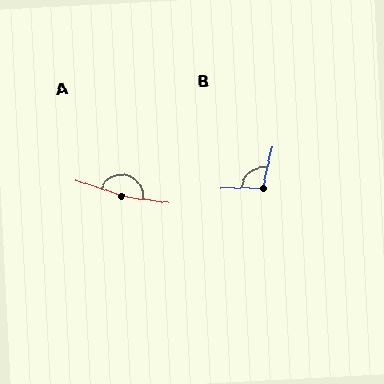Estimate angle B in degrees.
Approximately 101 degrees.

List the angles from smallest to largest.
B (101°), A (168°).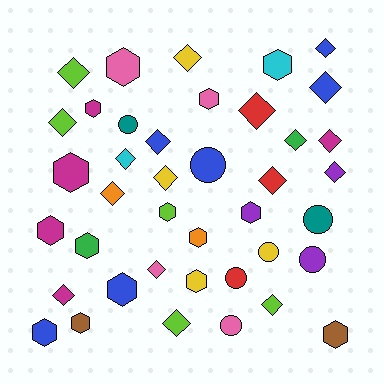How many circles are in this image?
There are 7 circles.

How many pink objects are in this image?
There are 4 pink objects.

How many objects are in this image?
There are 40 objects.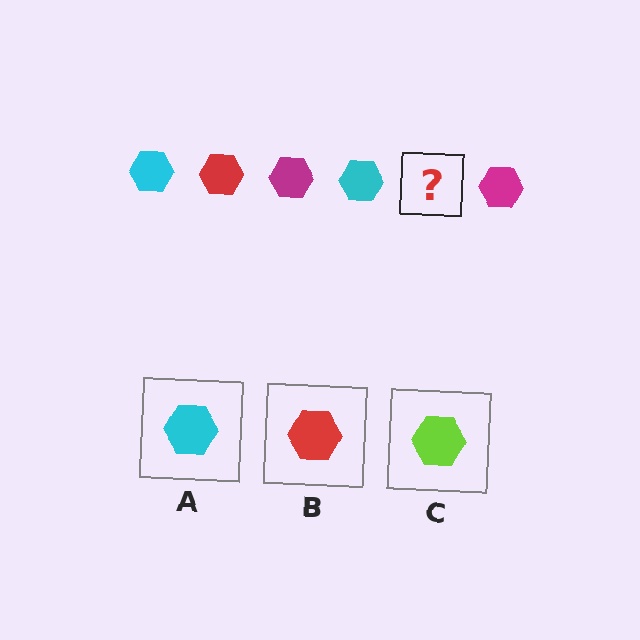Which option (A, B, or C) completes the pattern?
B.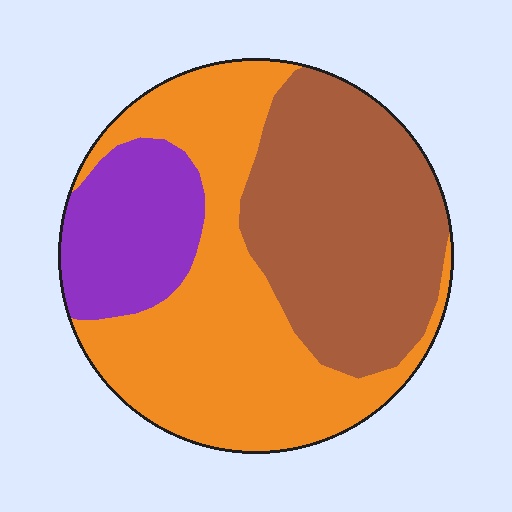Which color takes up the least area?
Purple, at roughly 15%.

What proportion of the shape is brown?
Brown takes up about three eighths (3/8) of the shape.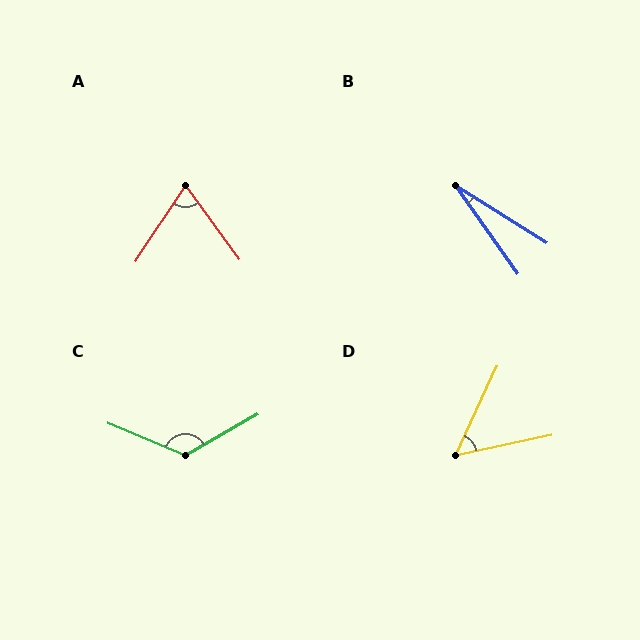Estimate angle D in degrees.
Approximately 53 degrees.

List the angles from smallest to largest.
B (23°), D (53°), A (70°), C (127°).